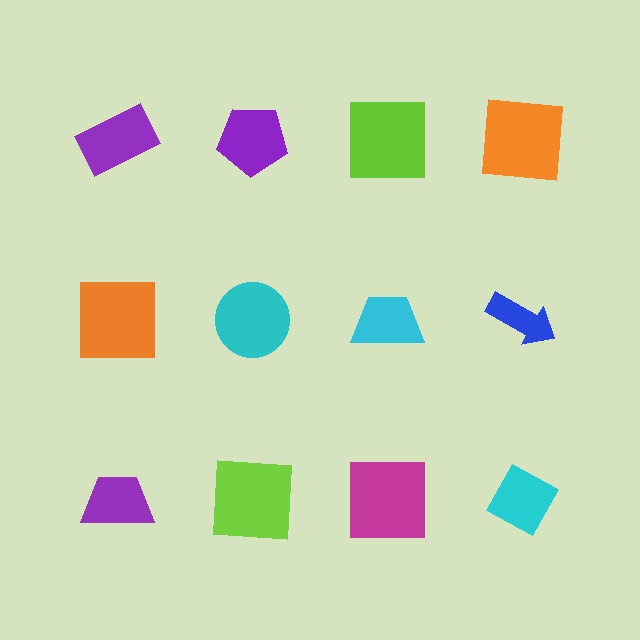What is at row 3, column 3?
A magenta square.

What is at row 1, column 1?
A purple rectangle.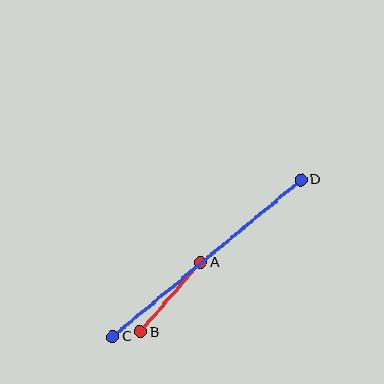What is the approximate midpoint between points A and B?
The midpoint is at approximately (171, 297) pixels.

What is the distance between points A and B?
The distance is approximately 92 pixels.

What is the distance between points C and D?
The distance is approximately 245 pixels.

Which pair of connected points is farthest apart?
Points C and D are farthest apart.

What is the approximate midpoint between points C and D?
The midpoint is at approximately (207, 258) pixels.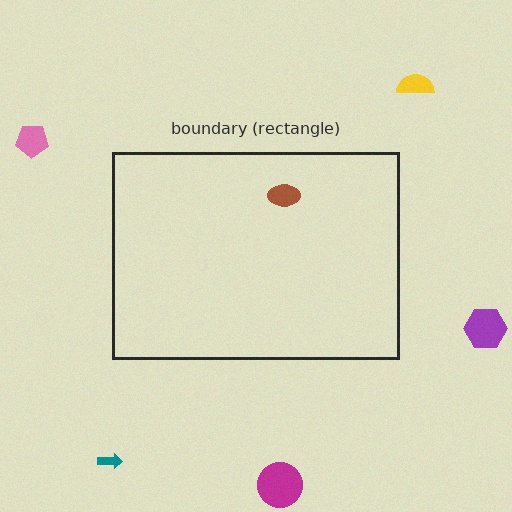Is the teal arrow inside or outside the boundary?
Outside.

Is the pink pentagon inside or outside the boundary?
Outside.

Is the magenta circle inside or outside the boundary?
Outside.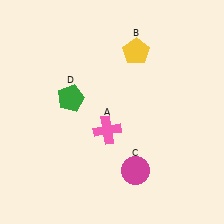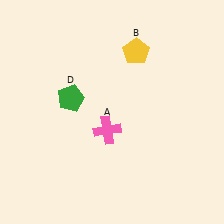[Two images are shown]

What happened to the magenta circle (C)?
The magenta circle (C) was removed in Image 2. It was in the bottom-right area of Image 1.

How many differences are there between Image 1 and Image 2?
There is 1 difference between the two images.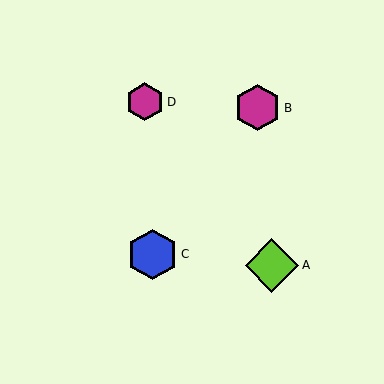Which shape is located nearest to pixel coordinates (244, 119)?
The magenta hexagon (labeled B) at (257, 108) is nearest to that location.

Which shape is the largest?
The lime diamond (labeled A) is the largest.